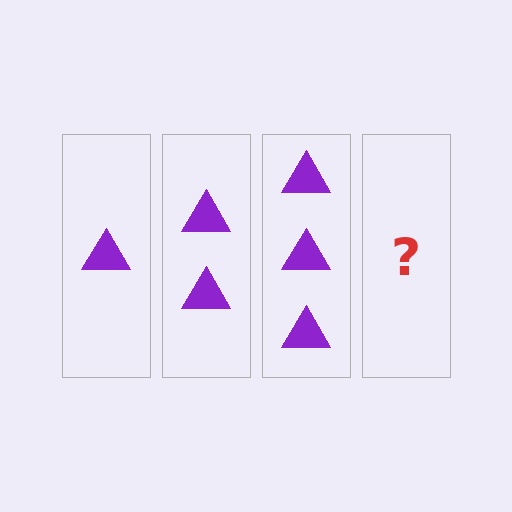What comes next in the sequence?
The next element should be 4 triangles.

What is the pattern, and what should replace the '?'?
The pattern is that each step adds one more triangle. The '?' should be 4 triangles.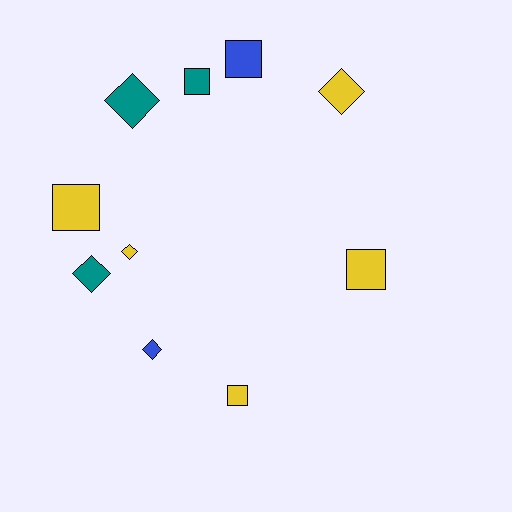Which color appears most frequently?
Yellow, with 5 objects.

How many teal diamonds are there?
There are 2 teal diamonds.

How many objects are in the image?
There are 10 objects.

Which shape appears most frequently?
Square, with 5 objects.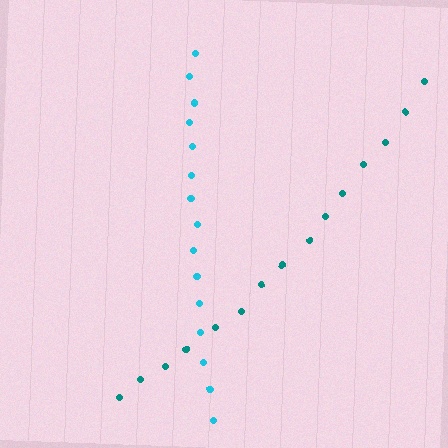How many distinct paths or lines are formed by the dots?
There are 2 distinct paths.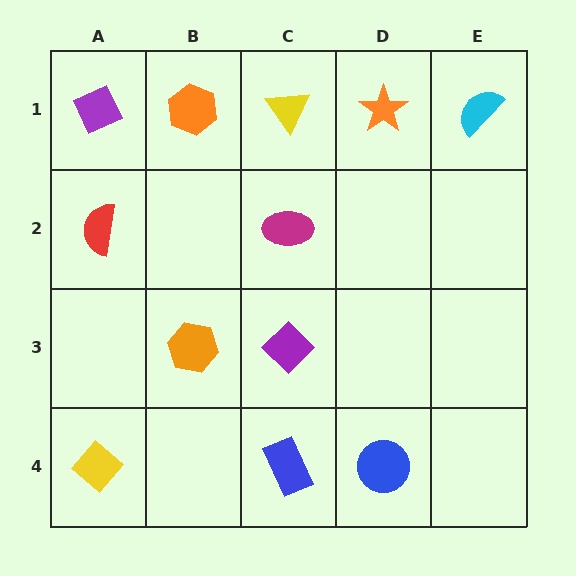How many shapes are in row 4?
3 shapes.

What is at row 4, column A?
A yellow diamond.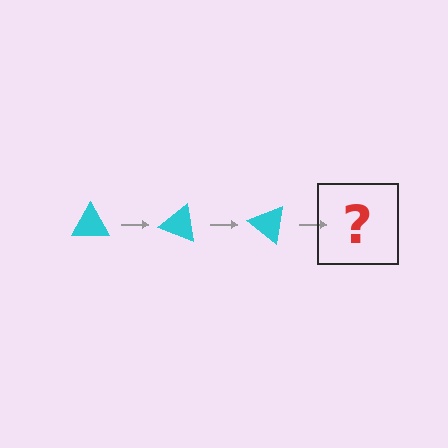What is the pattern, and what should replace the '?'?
The pattern is that the triangle rotates 20 degrees each step. The '?' should be a cyan triangle rotated 60 degrees.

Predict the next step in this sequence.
The next step is a cyan triangle rotated 60 degrees.